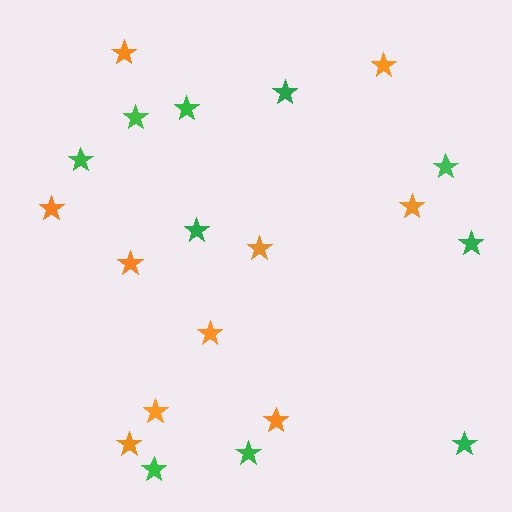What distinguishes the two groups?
There are 2 groups: one group of green stars (10) and one group of orange stars (10).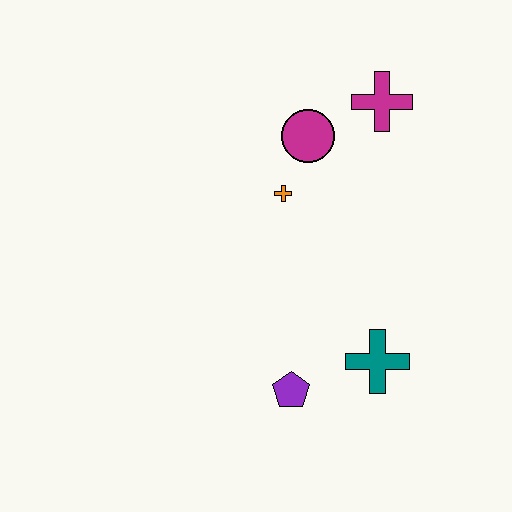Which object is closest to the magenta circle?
The orange cross is closest to the magenta circle.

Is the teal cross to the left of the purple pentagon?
No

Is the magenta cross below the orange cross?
No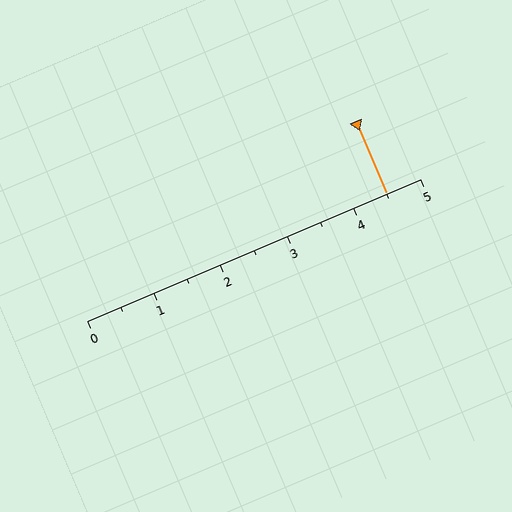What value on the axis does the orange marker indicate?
The marker indicates approximately 4.5.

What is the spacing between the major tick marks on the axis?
The major ticks are spaced 1 apart.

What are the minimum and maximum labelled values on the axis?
The axis runs from 0 to 5.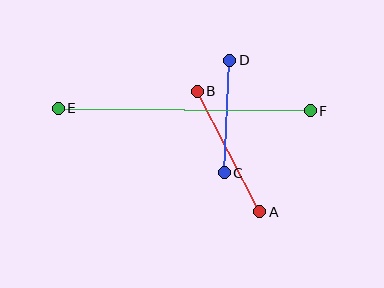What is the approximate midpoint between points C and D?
The midpoint is at approximately (227, 117) pixels.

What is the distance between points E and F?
The distance is approximately 252 pixels.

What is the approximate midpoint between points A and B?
The midpoint is at approximately (229, 151) pixels.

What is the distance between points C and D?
The distance is approximately 113 pixels.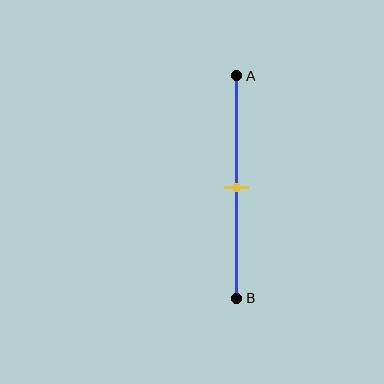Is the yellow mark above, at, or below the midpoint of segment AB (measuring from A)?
The yellow mark is approximately at the midpoint of segment AB.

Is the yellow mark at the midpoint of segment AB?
Yes, the mark is approximately at the midpoint.